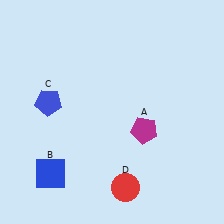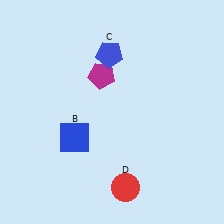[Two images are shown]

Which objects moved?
The objects that moved are: the magenta pentagon (A), the blue square (B), the blue pentagon (C).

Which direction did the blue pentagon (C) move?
The blue pentagon (C) moved right.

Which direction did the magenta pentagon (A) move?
The magenta pentagon (A) moved up.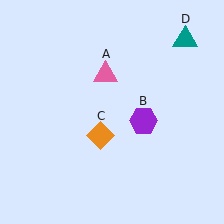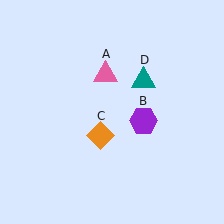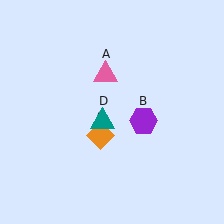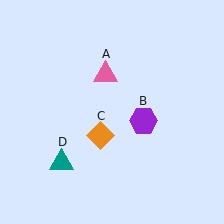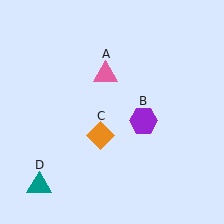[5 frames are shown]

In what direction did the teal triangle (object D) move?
The teal triangle (object D) moved down and to the left.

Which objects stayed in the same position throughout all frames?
Pink triangle (object A) and purple hexagon (object B) and orange diamond (object C) remained stationary.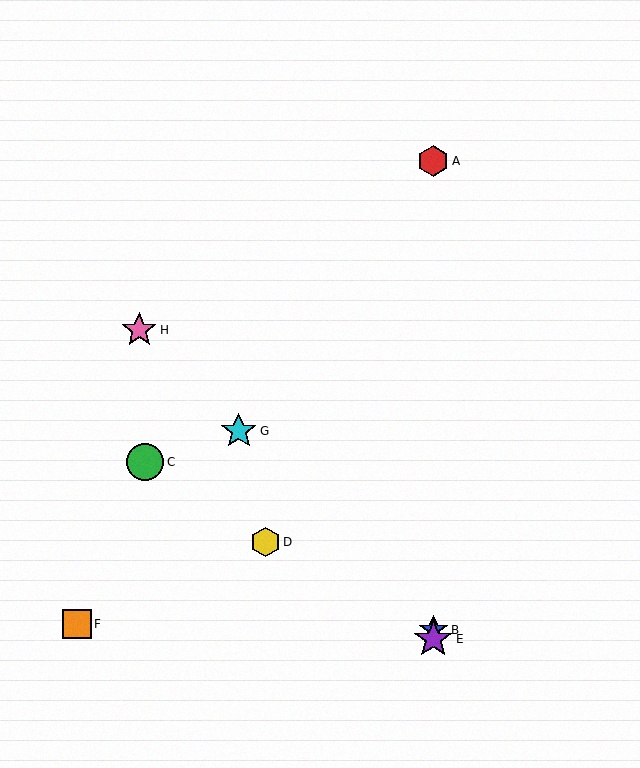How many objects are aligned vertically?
3 objects (A, B, E) are aligned vertically.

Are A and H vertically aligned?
No, A is at x≈433 and H is at x≈139.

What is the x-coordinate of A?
Object A is at x≈433.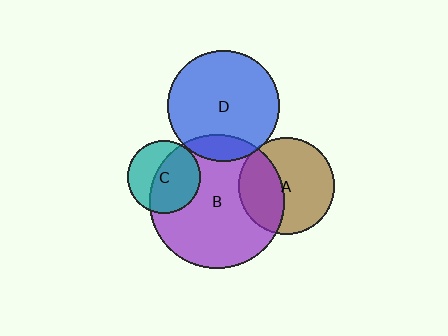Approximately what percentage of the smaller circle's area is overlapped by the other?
Approximately 5%.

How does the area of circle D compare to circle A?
Approximately 1.4 times.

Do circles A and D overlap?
Yes.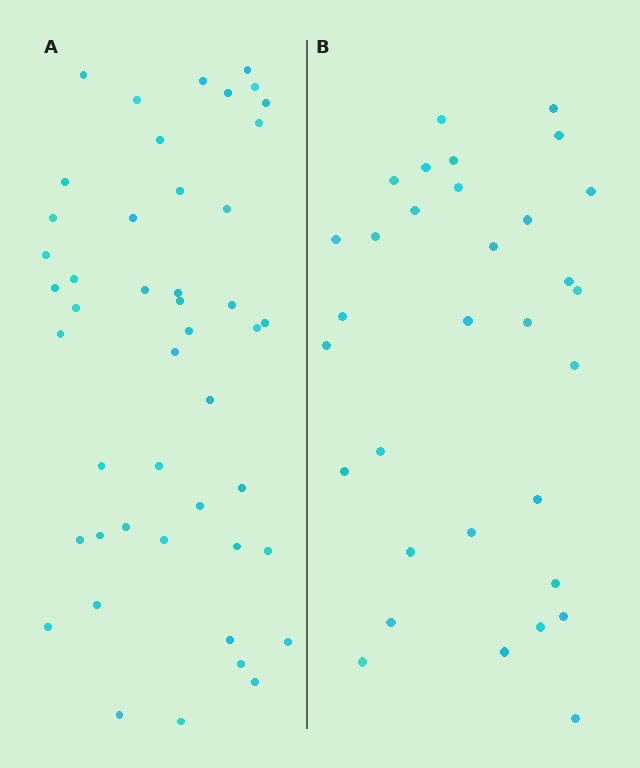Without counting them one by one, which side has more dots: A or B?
Region A (the left region) has more dots.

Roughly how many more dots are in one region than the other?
Region A has approximately 15 more dots than region B.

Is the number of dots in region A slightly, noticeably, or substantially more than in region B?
Region A has noticeably more, but not dramatically so. The ratio is roughly 1.4 to 1.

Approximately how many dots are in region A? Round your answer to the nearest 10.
About 50 dots. (The exact count is 46, which rounds to 50.)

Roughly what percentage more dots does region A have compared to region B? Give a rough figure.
About 45% more.